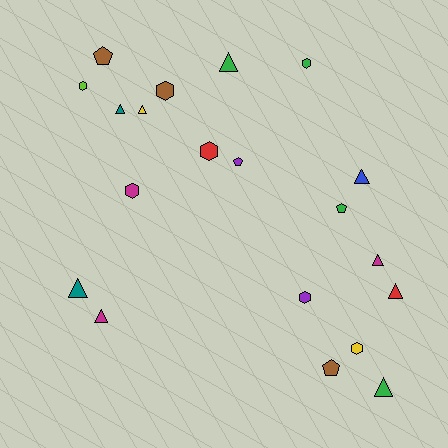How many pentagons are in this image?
There are 4 pentagons.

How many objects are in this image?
There are 20 objects.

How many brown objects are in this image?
There are 3 brown objects.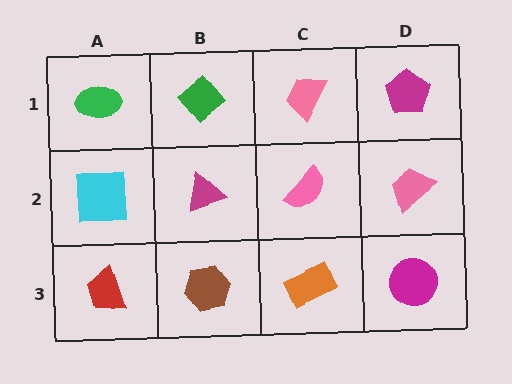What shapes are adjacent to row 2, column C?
A pink trapezoid (row 1, column C), an orange rectangle (row 3, column C), a magenta triangle (row 2, column B), a pink trapezoid (row 2, column D).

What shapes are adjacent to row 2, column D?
A magenta pentagon (row 1, column D), a magenta circle (row 3, column D), a pink semicircle (row 2, column C).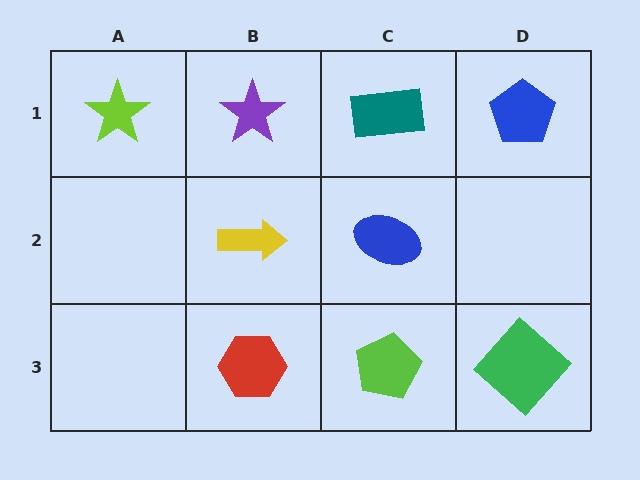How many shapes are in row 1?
4 shapes.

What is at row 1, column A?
A lime star.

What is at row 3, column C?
A lime pentagon.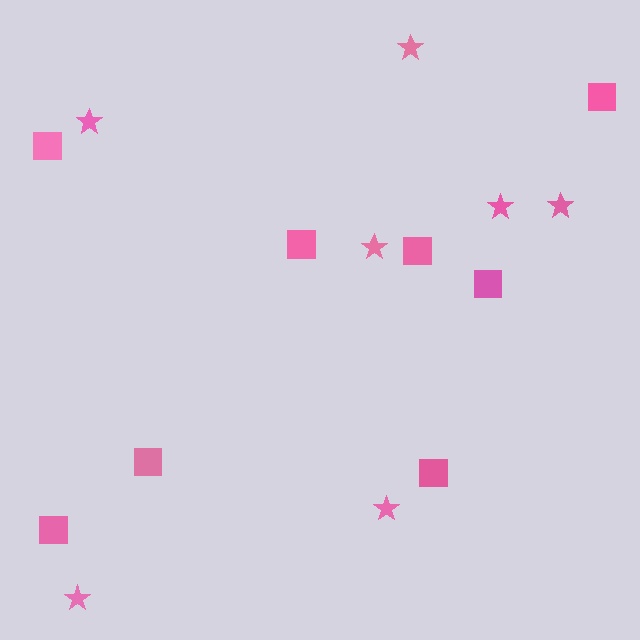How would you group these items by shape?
There are 2 groups: one group of squares (8) and one group of stars (7).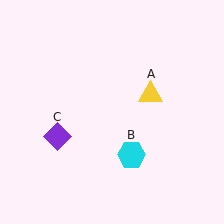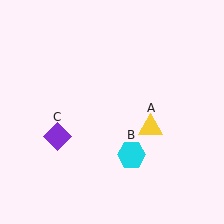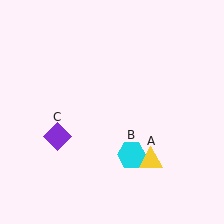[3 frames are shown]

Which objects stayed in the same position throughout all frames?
Cyan hexagon (object B) and purple diamond (object C) remained stationary.